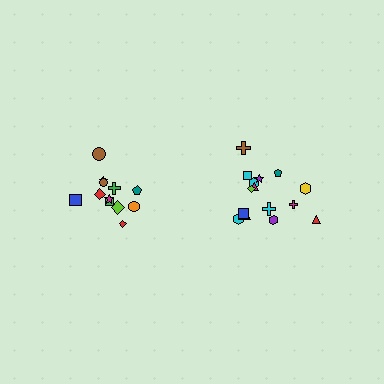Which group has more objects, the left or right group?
The right group.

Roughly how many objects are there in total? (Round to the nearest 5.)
Roughly 25 objects in total.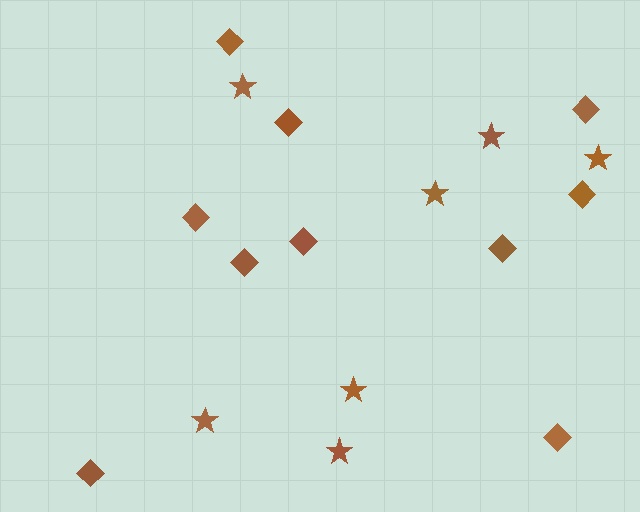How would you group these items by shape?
There are 2 groups: one group of diamonds (10) and one group of stars (7).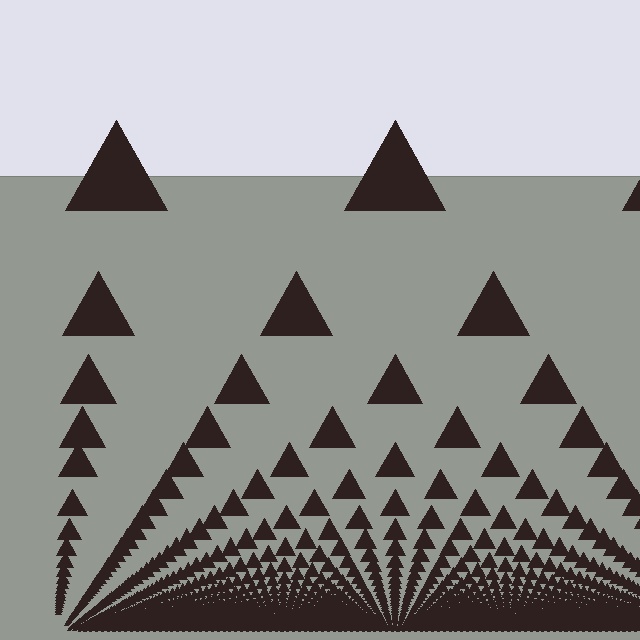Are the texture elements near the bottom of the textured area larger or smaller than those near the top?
Smaller. The gradient is inverted — elements near the bottom are smaller and denser.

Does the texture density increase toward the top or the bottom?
Density increases toward the bottom.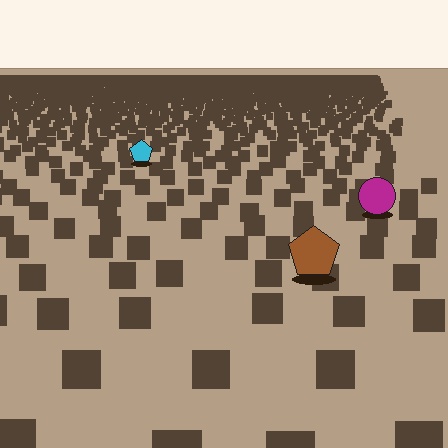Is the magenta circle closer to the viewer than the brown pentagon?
No. The brown pentagon is closer — you can tell from the texture gradient: the ground texture is coarser near it.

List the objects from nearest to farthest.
From nearest to farthest: the brown pentagon, the magenta circle, the cyan pentagon.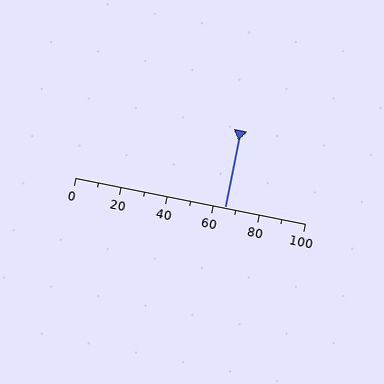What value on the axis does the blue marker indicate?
The marker indicates approximately 65.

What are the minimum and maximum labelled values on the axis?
The axis runs from 0 to 100.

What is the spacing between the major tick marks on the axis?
The major ticks are spaced 20 apart.